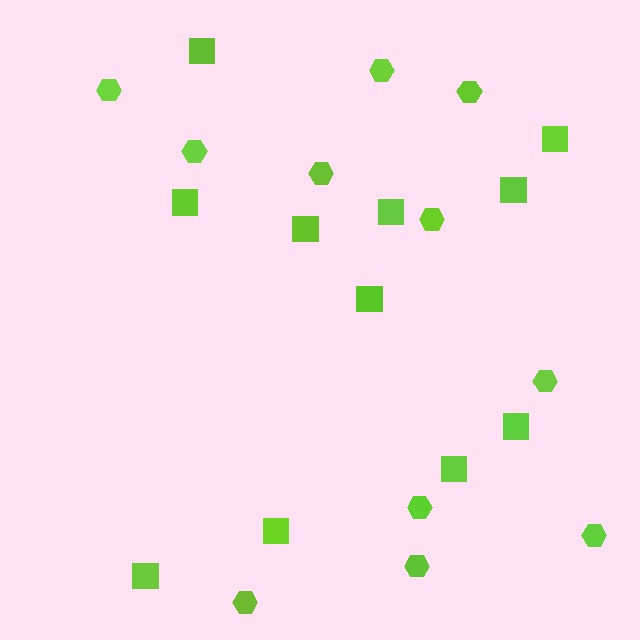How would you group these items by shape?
There are 2 groups: one group of hexagons (11) and one group of squares (11).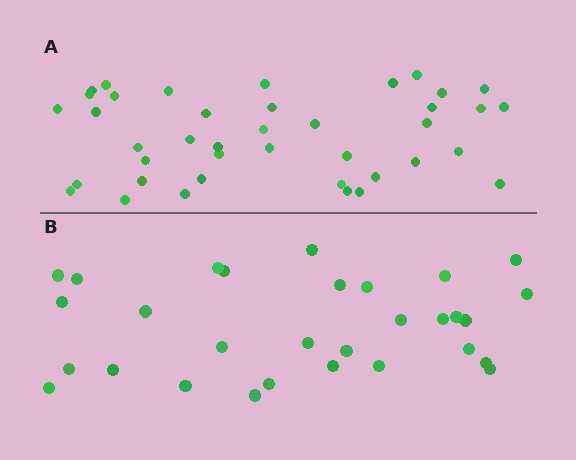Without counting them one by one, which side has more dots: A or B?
Region A (the top region) has more dots.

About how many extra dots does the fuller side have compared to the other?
Region A has roughly 10 or so more dots than region B.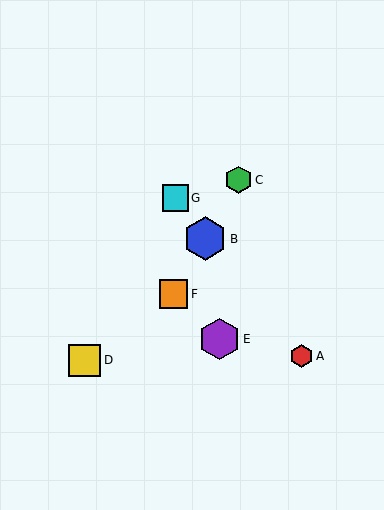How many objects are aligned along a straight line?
3 objects (B, C, F) are aligned along a straight line.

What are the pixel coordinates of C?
Object C is at (238, 180).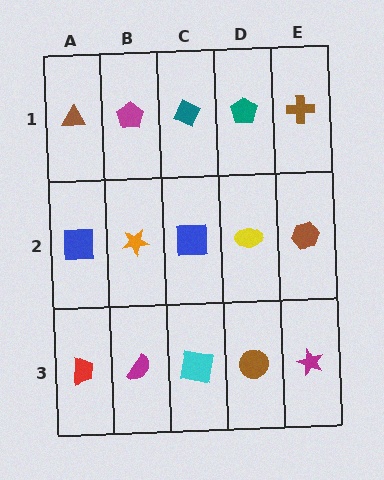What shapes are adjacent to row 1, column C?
A blue square (row 2, column C), a magenta pentagon (row 1, column B), a teal pentagon (row 1, column D).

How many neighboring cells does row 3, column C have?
3.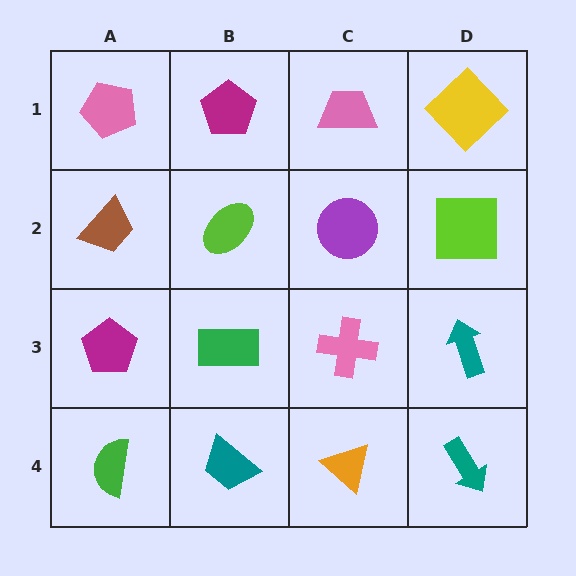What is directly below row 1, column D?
A lime square.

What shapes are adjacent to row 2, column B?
A magenta pentagon (row 1, column B), a green rectangle (row 3, column B), a brown trapezoid (row 2, column A), a purple circle (row 2, column C).